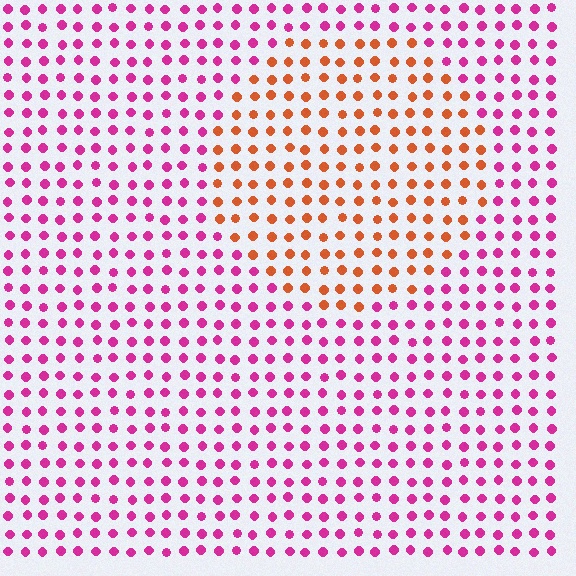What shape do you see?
I see a circle.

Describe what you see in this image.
The image is filled with small magenta elements in a uniform arrangement. A circle-shaped region is visible where the elements are tinted to a slightly different hue, forming a subtle color boundary.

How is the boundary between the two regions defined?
The boundary is defined purely by a slight shift in hue (about 56 degrees). Spacing, size, and orientation are identical on both sides.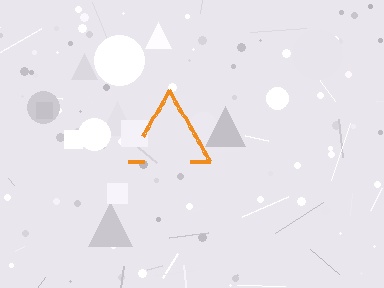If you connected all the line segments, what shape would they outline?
They would outline a triangle.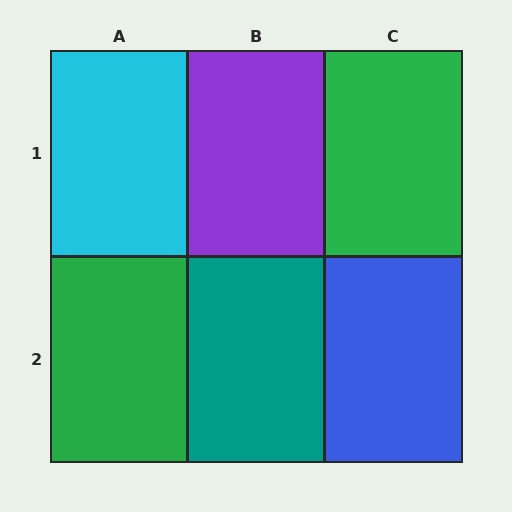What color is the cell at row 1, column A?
Cyan.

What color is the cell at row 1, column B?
Purple.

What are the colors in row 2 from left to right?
Green, teal, blue.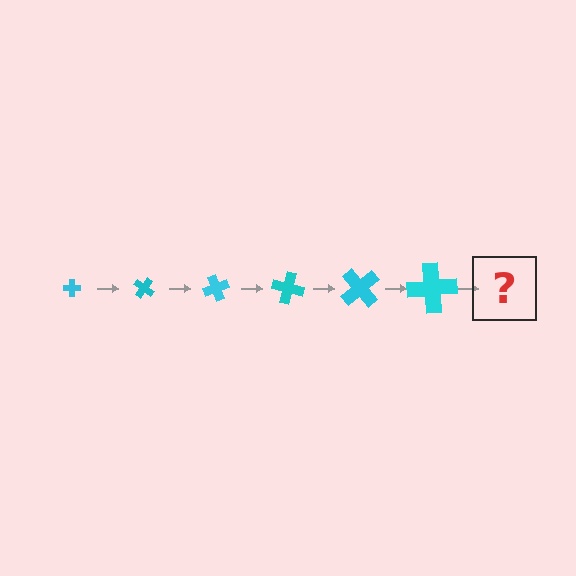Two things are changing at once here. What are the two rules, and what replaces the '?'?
The two rules are that the cross grows larger each step and it rotates 35 degrees each step. The '?' should be a cross, larger than the previous one and rotated 210 degrees from the start.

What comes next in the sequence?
The next element should be a cross, larger than the previous one and rotated 210 degrees from the start.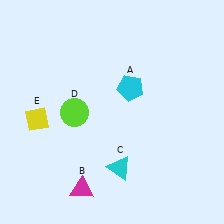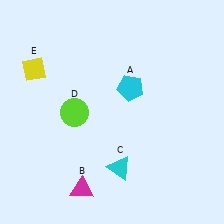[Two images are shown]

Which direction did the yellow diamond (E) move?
The yellow diamond (E) moved up.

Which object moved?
The yellow diamond (E) moved up.